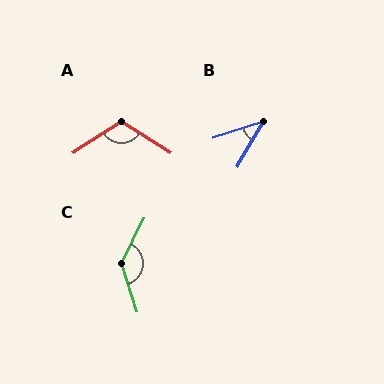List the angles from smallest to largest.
B (42°), A (115°), C (136°).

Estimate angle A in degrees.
Approximately 115 degrees.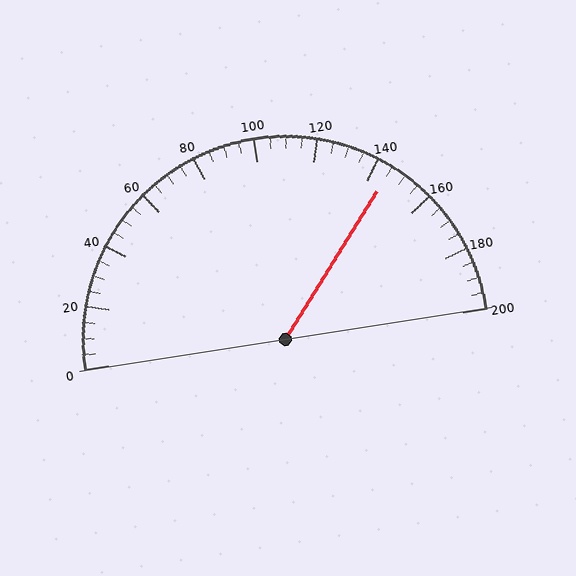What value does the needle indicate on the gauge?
The needle indicates approximately 145.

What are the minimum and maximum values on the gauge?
The gauge ranges from 0 to 200.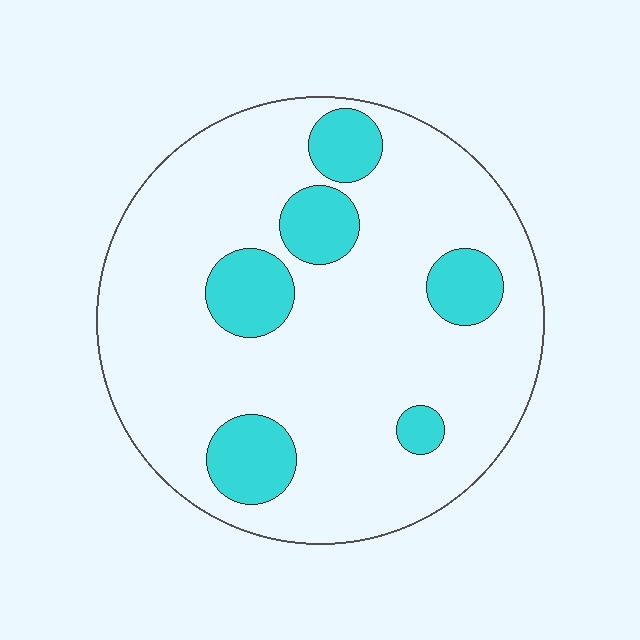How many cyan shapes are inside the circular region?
6.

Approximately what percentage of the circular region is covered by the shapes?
Approximately 20%.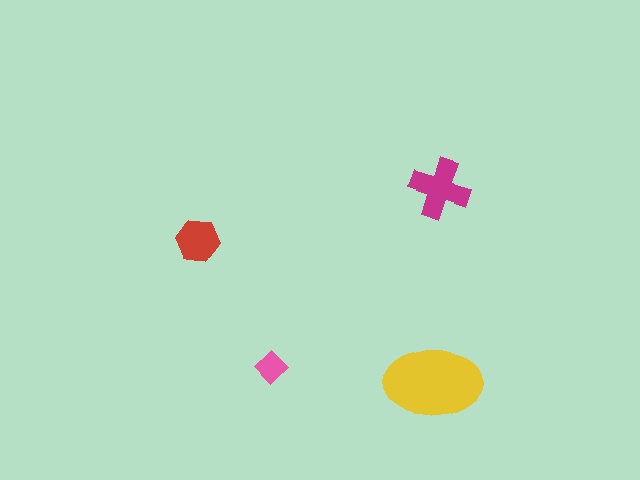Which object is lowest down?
The yellow ellipse is bottommost.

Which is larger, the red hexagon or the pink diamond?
The red hexagon.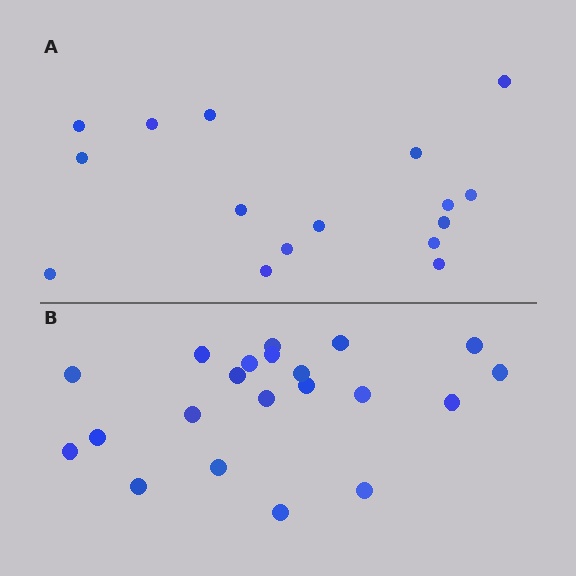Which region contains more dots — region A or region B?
Region B (the bottom region) has more dots.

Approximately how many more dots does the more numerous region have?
Region B has about 5 more dots than region A.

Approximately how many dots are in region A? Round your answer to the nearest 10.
About 20 dots. (The exact count is 16, which rounds to 20.)